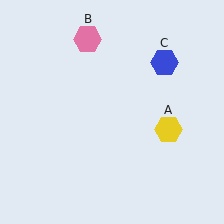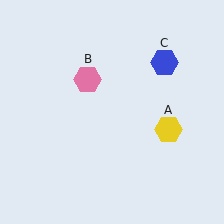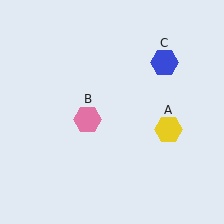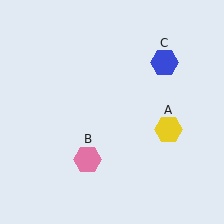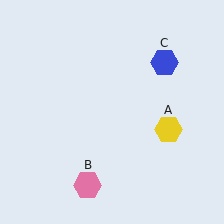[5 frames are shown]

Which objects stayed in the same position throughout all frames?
Yellow hexagon (object A) and blue hexagon (object C) remained stationary.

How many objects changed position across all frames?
1 object changed position: pink hexagon (object B).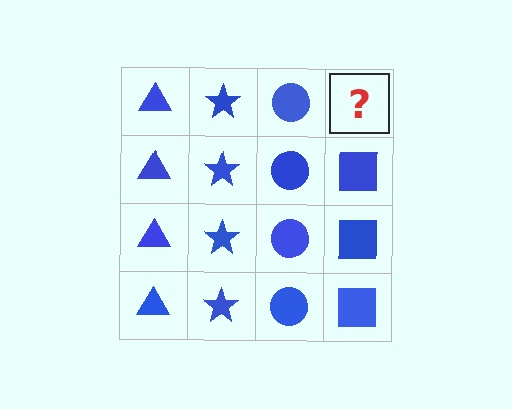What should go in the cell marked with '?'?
The missing cell should contain a blue square.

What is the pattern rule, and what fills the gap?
The rule is that each column has a consistent shape. The gap should be filled with a blue square.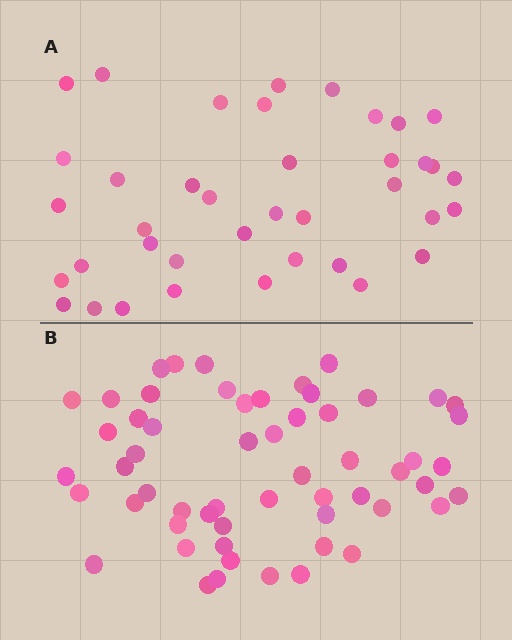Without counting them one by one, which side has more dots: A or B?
Region B (the bottom region) has more dots.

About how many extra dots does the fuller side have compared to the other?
Region B has approximately 20 more dots than region A.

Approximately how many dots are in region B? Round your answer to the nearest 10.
About 60 dots. (The exact count is 57, which rounds to 60.)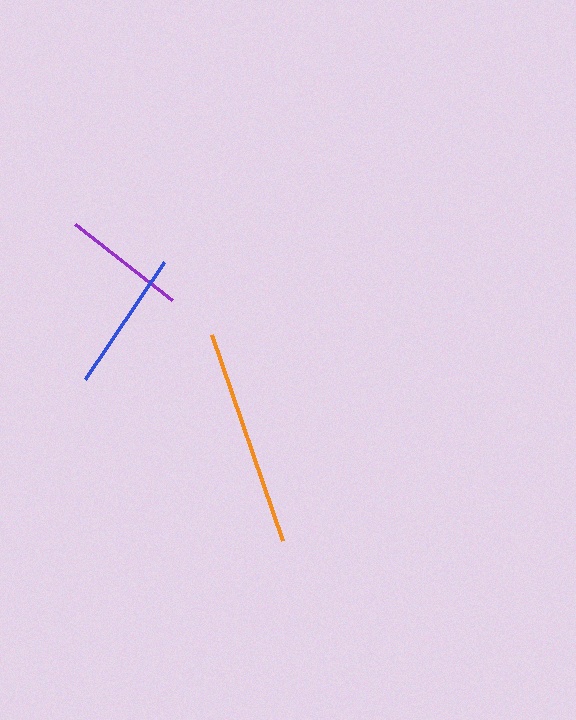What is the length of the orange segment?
The orange segment is approximately 217 pixels long.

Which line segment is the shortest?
The purple line is the shortest at approximately 123 pixels.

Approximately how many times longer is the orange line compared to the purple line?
The orange line is approximately 1.8 times the length of the purple line.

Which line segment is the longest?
The orange line is the longest at approximately 217 pixels.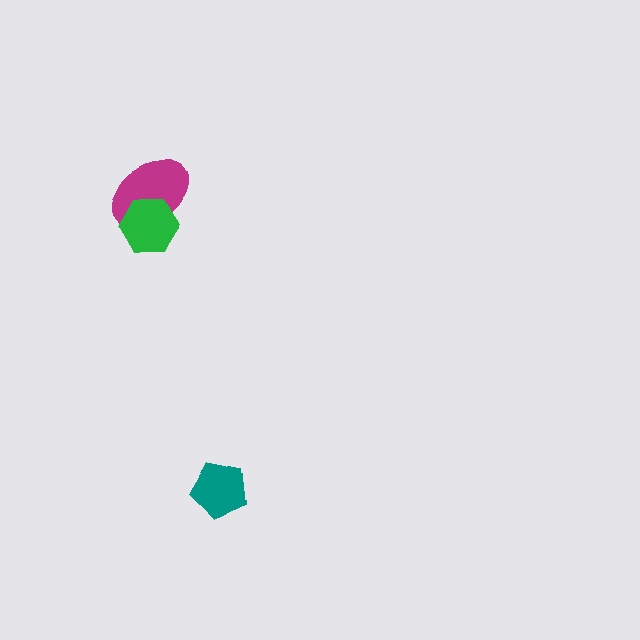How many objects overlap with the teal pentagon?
0 objects overlap with the teal pentagon.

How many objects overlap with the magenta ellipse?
1 object overlaps with the magenta ellipse.